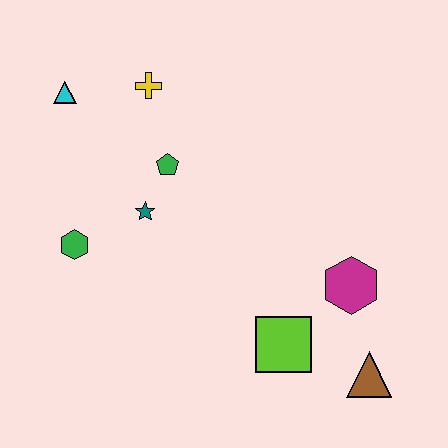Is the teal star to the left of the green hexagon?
No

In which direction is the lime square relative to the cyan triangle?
The lime square is below the cyan triangle.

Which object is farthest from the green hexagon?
The brown triangle is farthest from the green hexagon.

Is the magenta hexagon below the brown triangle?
No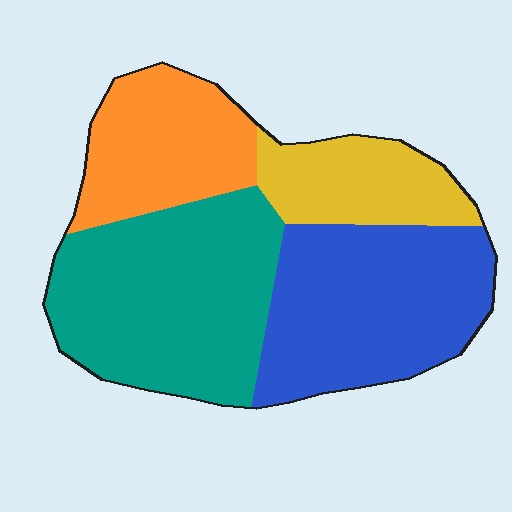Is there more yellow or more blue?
Blue.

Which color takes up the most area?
Teal, at roughly 35%.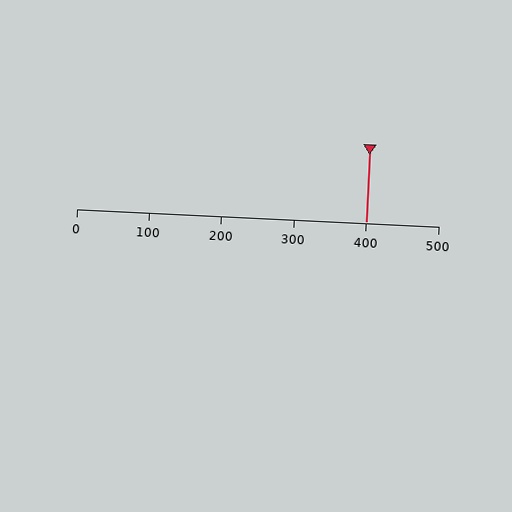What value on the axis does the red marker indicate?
The marker indicates approximately 400.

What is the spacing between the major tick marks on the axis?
The major ticks are spaced 100 apart.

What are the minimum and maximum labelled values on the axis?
The axis runs from 0 to 500.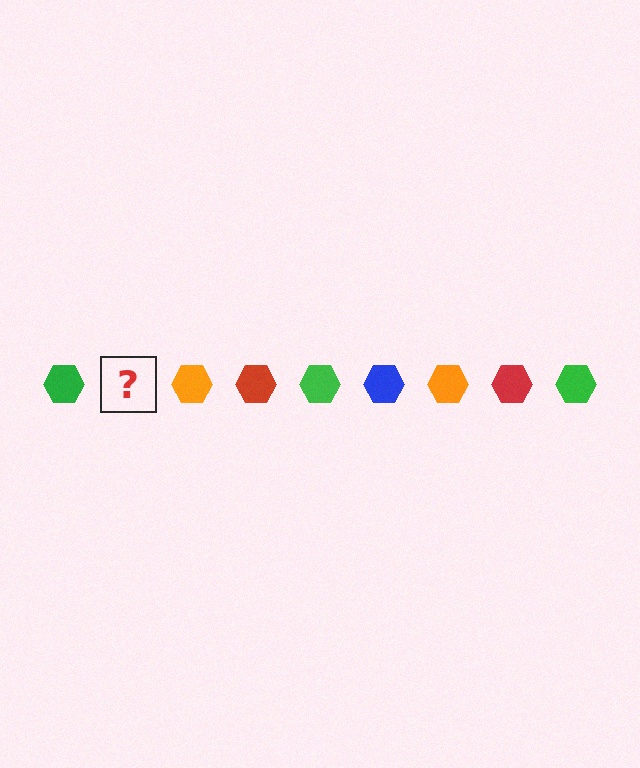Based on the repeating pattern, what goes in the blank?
The blank should be a blue hexagon.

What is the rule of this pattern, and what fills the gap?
The rule is that the pattern cycles through green, blue, orange, red hexagons. The gap should be filled with a blue hexagon.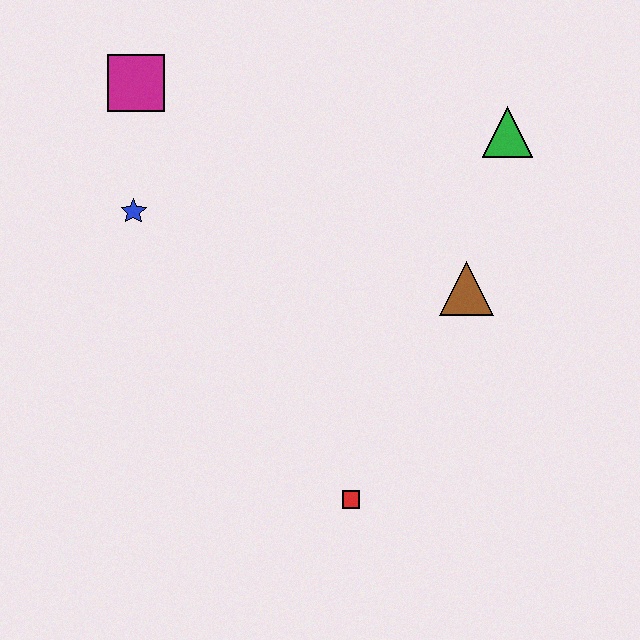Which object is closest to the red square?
The brown triangle is closest to the red square.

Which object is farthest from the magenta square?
The red square is farthest from the magenta square.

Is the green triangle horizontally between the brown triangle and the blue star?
No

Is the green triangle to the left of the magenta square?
No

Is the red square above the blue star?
No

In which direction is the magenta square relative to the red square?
The magenta square is above the red square.